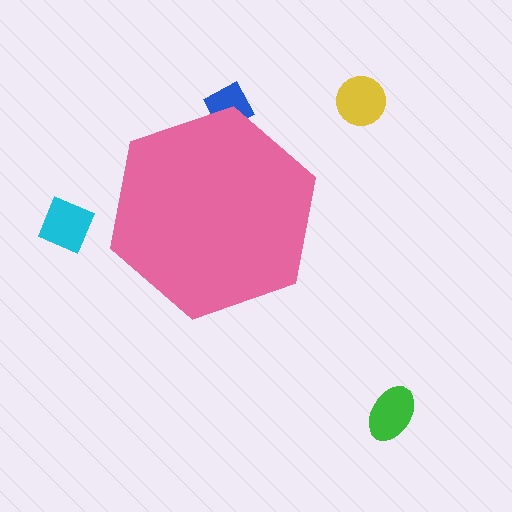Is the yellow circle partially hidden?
No, the yellow circle is fully visible.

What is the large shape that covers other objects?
A pink hexagon.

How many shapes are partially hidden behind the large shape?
1 shape is partially hidden.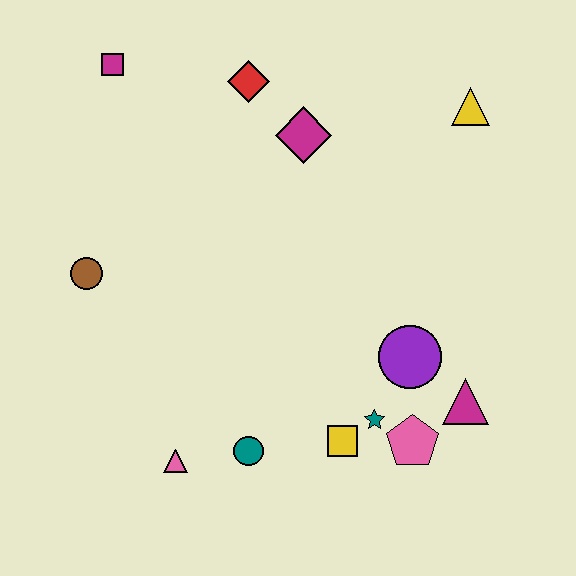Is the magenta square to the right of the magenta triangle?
No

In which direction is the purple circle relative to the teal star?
The purple circle is above the teal star.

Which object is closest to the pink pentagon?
The teal star is closest to the pink pentagon.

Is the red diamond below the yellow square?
No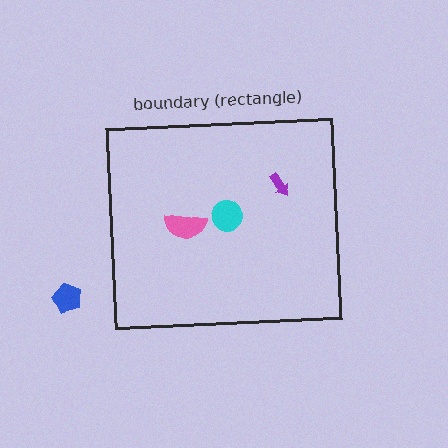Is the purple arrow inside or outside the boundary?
Inside.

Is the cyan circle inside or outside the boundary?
Inside.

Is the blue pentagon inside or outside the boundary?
Outside.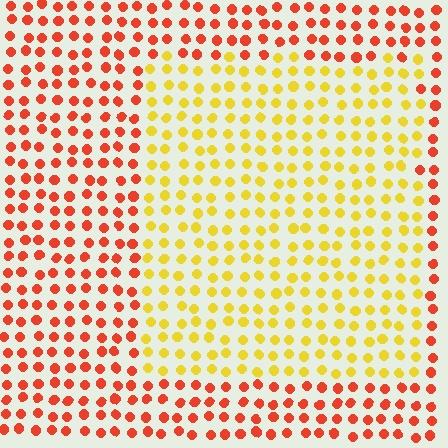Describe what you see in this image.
The image is filled with small red elements in a uniform arrangement. A rectangle-shaped region is visible where the elements are tinted to a slightly different hue, forming a subtle color boundary.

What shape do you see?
I see a rectangle.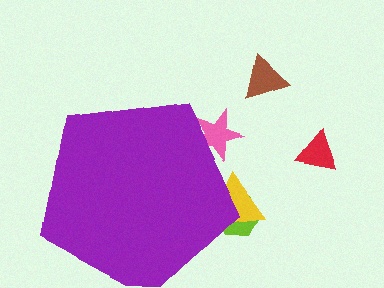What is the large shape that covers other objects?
A purple pentagon.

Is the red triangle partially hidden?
No, the red triangle is fully visible.